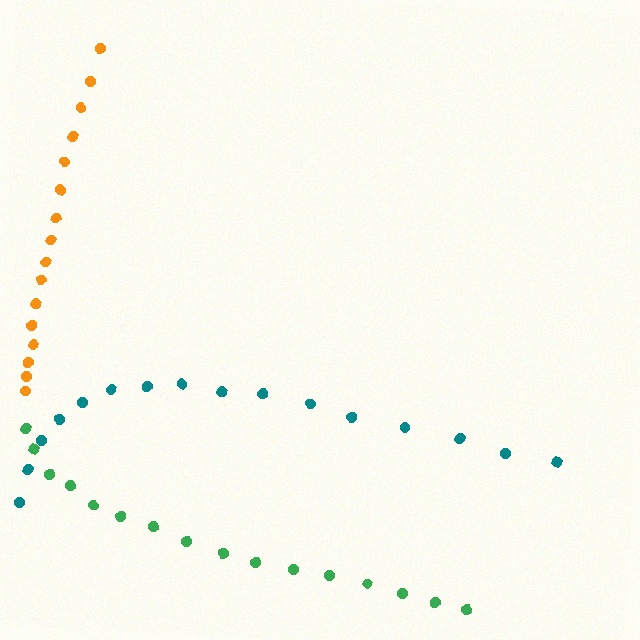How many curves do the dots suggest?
There are 3 distinct paths.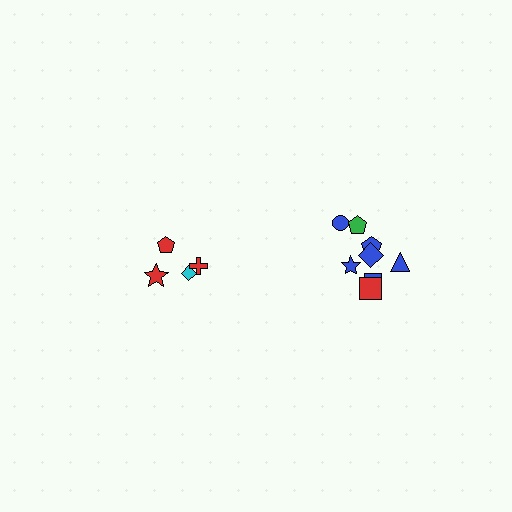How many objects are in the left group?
There are 4 objects.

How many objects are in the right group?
There are 8 objects.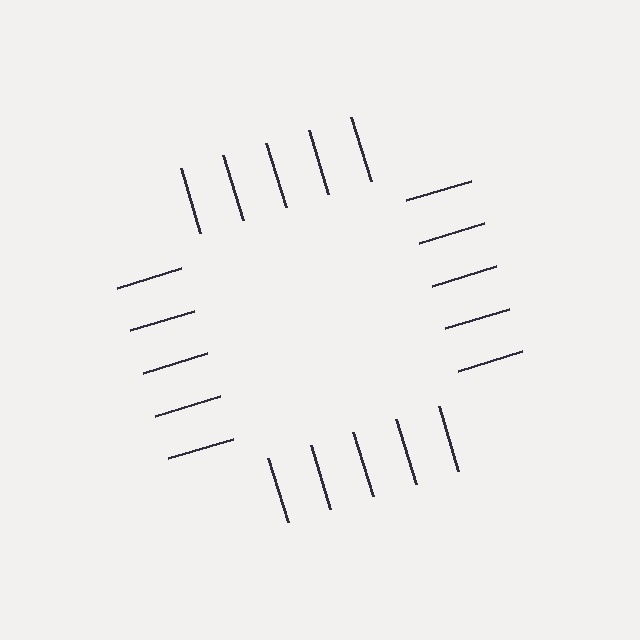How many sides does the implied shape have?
4 sides — the line-ends trace a square.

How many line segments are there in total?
20 — 5 along each of the 4 edges.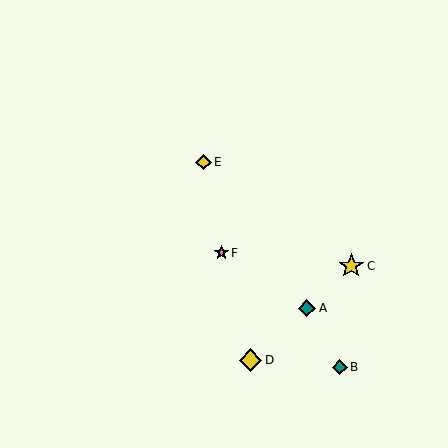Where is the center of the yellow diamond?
The center of the yellow diamond is at (250, 360).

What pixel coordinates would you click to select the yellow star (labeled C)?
Click at (351, 266) to select the yellow star C.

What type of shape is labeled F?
Shape F is a pink star.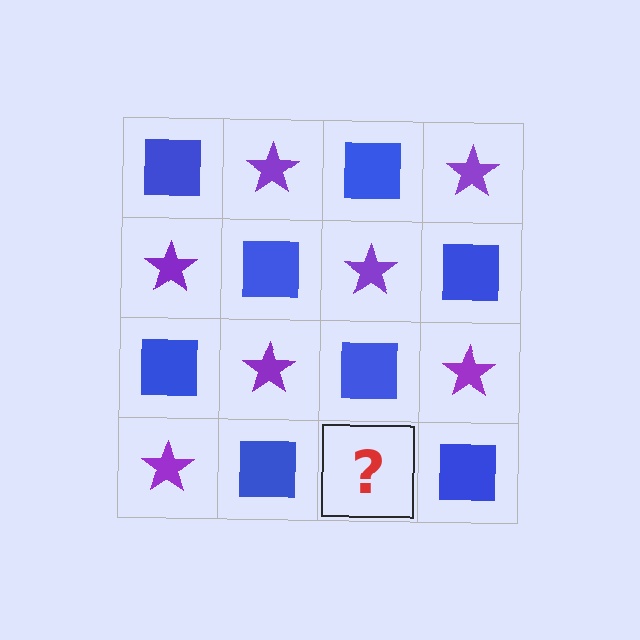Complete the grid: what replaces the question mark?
The question mark should be replaced with a purple star.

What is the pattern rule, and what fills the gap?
The rule is that it alternates blue square and purple star in a checkerboard pattern. The gap should be filled with a purple star.